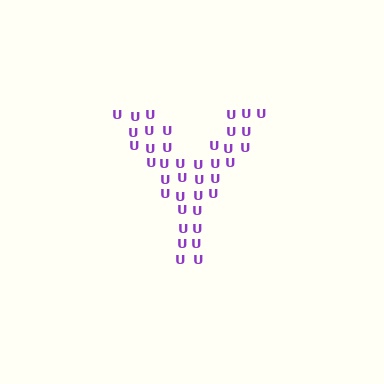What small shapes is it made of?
It is made of small letter U's.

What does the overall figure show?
The overall figure shows the letter Y.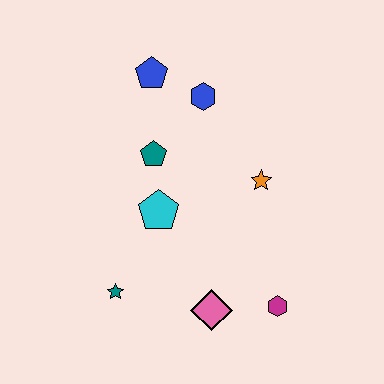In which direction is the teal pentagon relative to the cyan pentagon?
The teal pentagon is above the cyan pentagon.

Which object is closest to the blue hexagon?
The blue pentagon is closest to the blue hexagon.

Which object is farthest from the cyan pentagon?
The magenta hexagon is farthest from the cyan pentagon.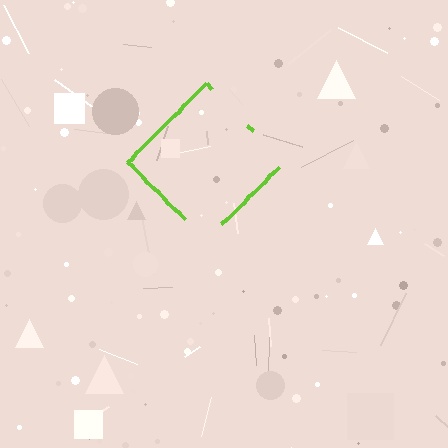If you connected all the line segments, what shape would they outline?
They would outline a diamond.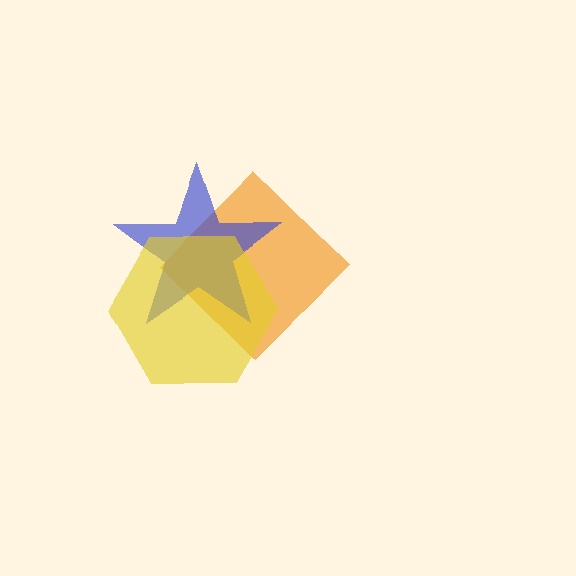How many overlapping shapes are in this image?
There are 3 overlapping shapes in the image.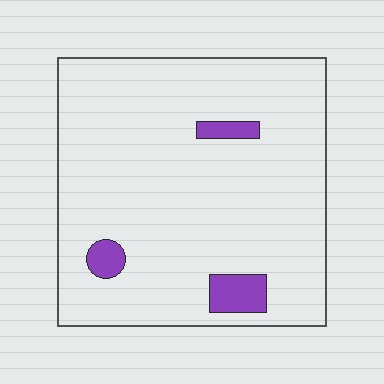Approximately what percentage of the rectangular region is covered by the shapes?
Approximately 5%.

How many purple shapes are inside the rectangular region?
3.